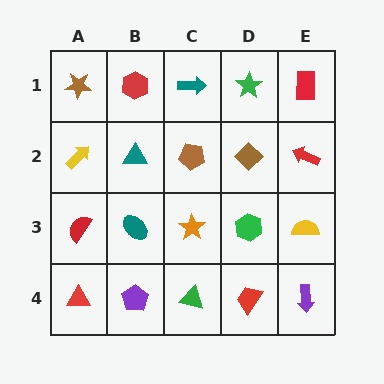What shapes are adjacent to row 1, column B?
A teal triangle (row 2, column B), a brown star (row 1, column A), a teal arrow (row 1, column C).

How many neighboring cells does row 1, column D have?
3.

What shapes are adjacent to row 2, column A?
A brown star (row 1, column A), a red semicircle (row 3, column A), a teal triangle (row 2, column B).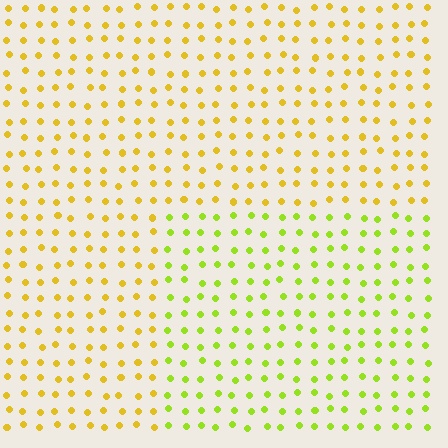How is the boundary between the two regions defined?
The boundary is defined purely by a slight shift in hue (about 35 degrees). Spacing, size, and orientation are identical on both sides.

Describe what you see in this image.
The image is filled with small yellow elements in a uniform arrangement. A rectangle-shaped region is visible where the elements are tinted to a slightly different hue, forming a subtle color boundary.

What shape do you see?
I see a rectangle.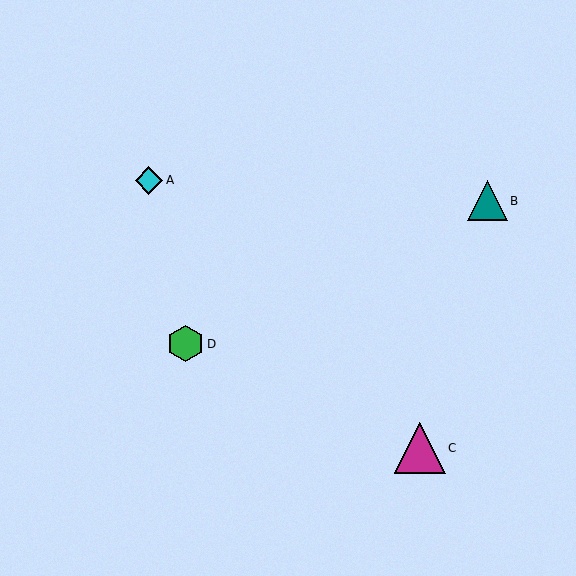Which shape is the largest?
The magenta triangle (labeled C) is the largest.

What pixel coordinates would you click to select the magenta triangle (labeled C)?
Click at (420, 448) to select the magenta triangle C.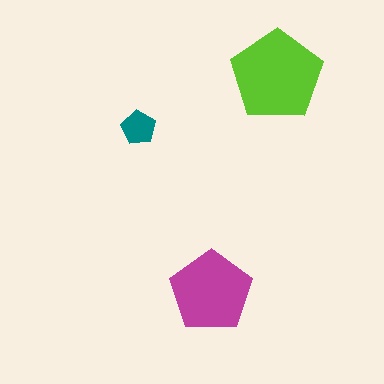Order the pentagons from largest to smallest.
the lime one, the magenta one, the teal one.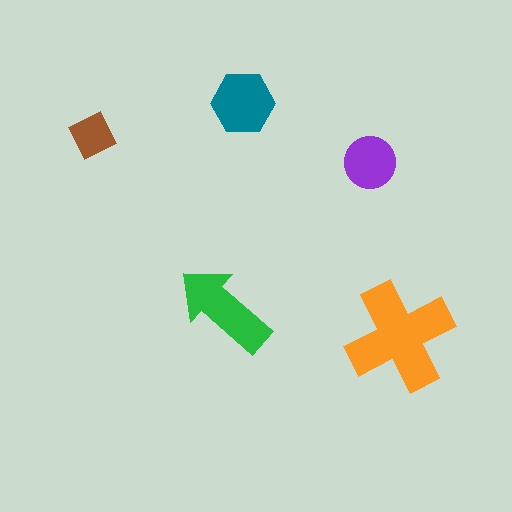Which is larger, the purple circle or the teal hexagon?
The teal hexagon.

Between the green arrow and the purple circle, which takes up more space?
The green arrow.